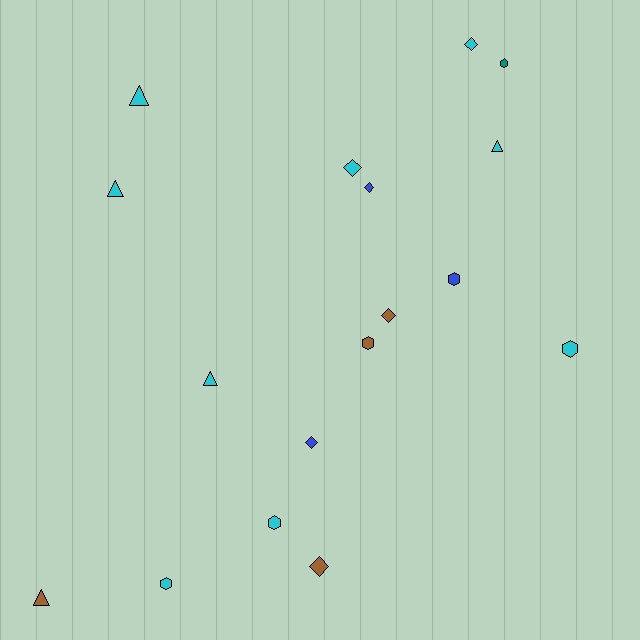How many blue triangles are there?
There are no blue triangles.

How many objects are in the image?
There are 17 objects.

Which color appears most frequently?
Cyan, with 9 objects.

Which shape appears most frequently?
Diamond, with 6 objects.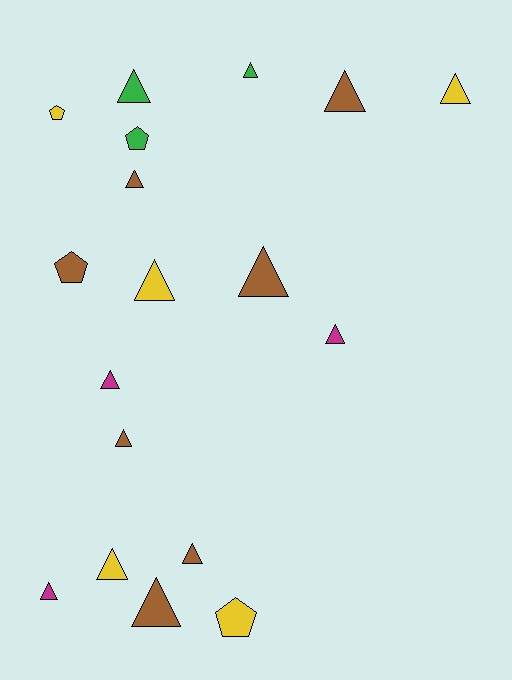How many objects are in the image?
There are 18 objects.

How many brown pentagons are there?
There is 1 brown pentagon.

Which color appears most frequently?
Brown, with 7 objects.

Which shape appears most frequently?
Triangle, with 14 objects.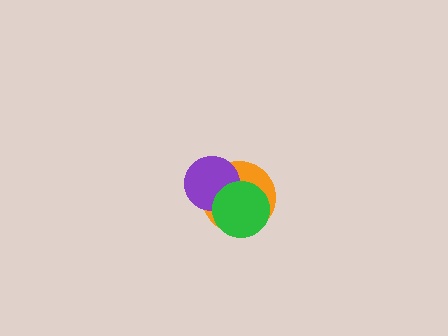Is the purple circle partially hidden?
Yes, it is partially covered by another shape.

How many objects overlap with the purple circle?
2 objects overlap with the purple circle.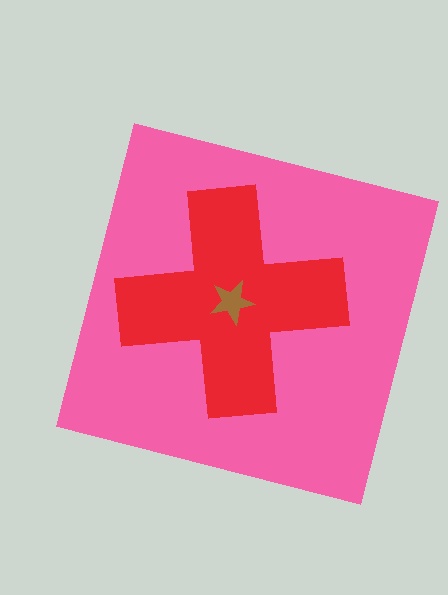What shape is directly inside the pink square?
The red cross.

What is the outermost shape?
The pink square.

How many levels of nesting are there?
3.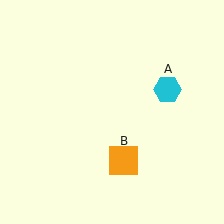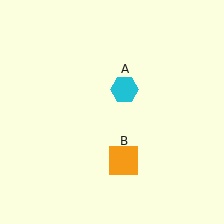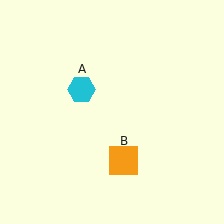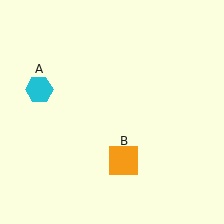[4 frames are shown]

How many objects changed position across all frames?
1 object changed position: cyan hexagon (object A).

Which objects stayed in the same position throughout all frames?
Orange square (object B) remained stationary.